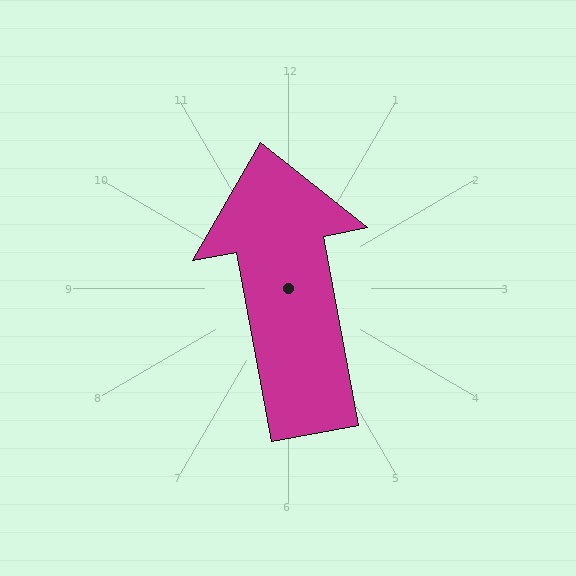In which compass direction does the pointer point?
North.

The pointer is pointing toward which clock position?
Roughly 12 o'clock.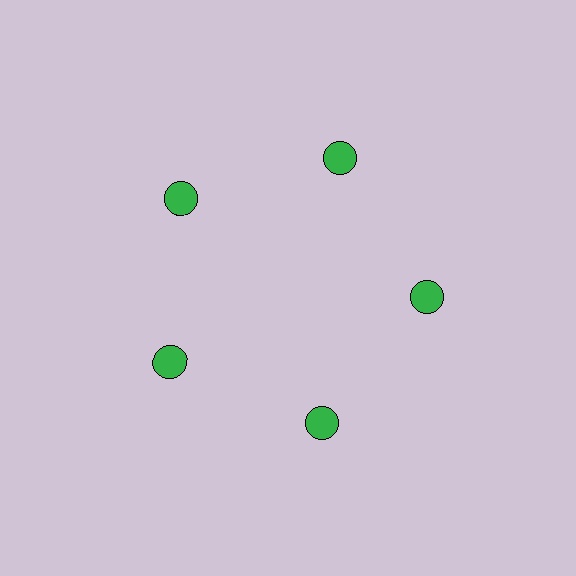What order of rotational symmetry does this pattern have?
This pattern has 5-fold rotational symmetry.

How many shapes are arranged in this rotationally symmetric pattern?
There are 5 shapes, arranged in 5 groups of 1.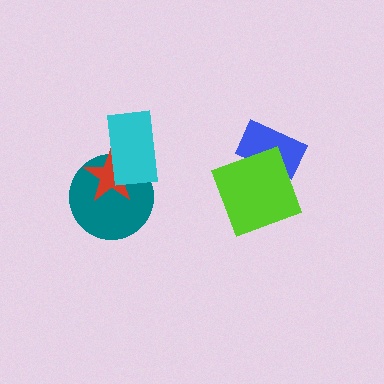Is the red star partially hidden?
Yes, it is partially covered by another shape.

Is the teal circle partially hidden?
Yes, it is partially covered by another shape.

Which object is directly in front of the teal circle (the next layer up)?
The red star is directly in front of the teal circle.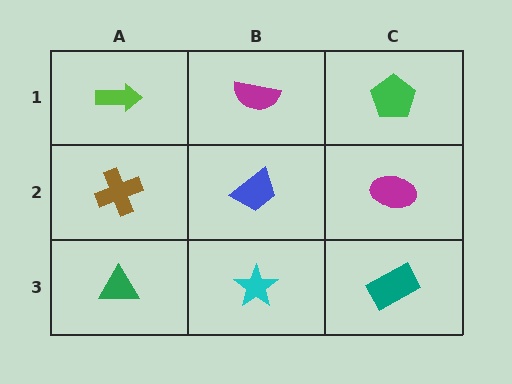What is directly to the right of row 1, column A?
A magenta semicircle.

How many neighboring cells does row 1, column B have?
3.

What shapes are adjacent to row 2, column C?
A green pentagon (row 1, column C), a teal rectangle (row 3, column C), a blue trapezoid (row 2, column B).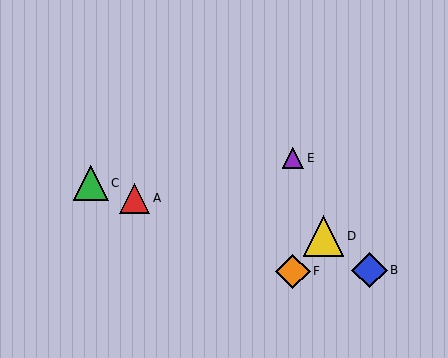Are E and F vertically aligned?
Yes, both are at x≈293.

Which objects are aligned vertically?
Objects E, F are aligned vertically.